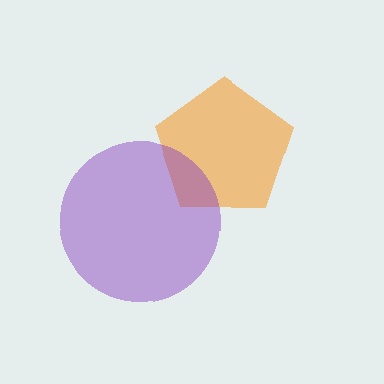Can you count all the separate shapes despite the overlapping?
Yes, there are 2 separate shapes.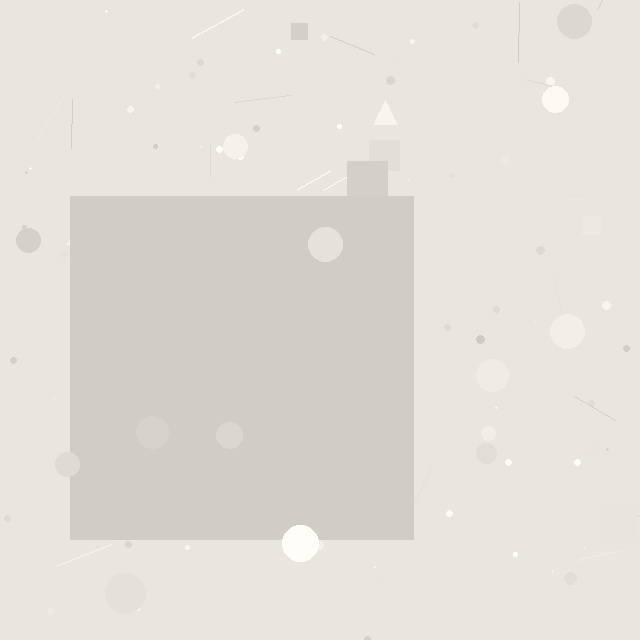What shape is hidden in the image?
A square is hidden in the image.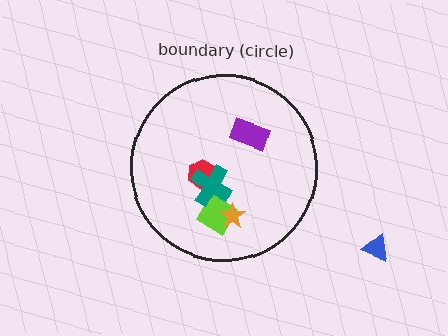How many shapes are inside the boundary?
5 inside, 1 outside.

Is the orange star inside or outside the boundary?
Inside.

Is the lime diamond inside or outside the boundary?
Inside.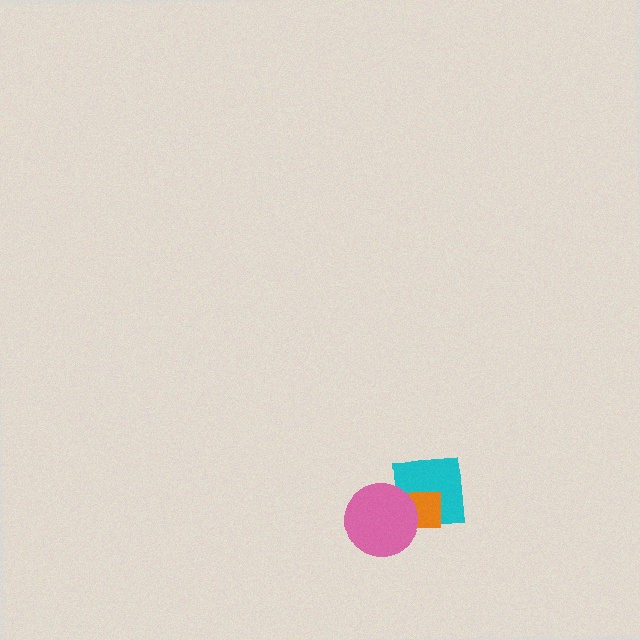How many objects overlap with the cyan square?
2 objects overlap with the cyan square.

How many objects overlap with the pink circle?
2 objects overlap with the pink circle.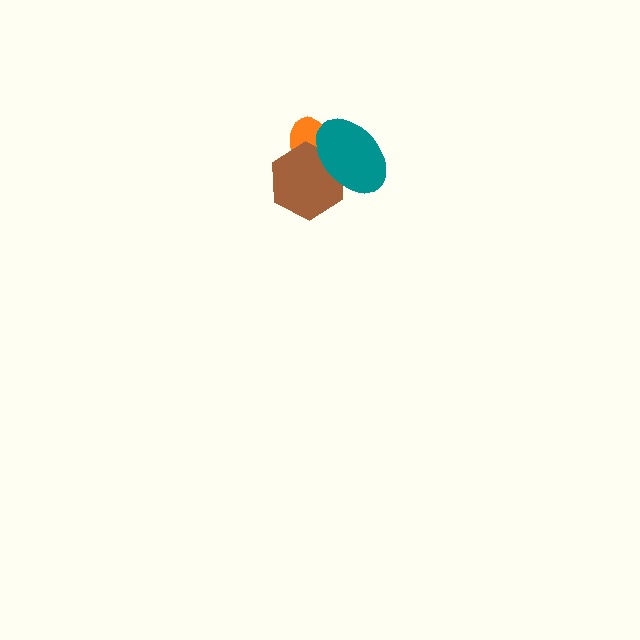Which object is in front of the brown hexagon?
The teal ellipse is in front of the brown hexagon.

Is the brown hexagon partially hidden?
Yes, it is partially covered by another shape.